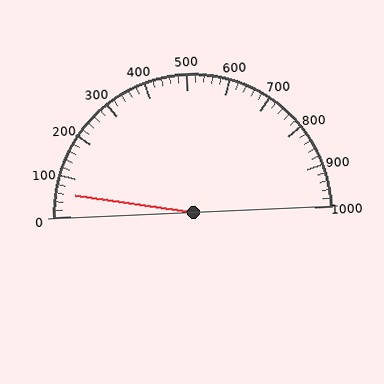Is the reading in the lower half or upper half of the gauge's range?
The reading is in the lower half of the range (0 to 1000).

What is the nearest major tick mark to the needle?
The nearest major tick mark is 100.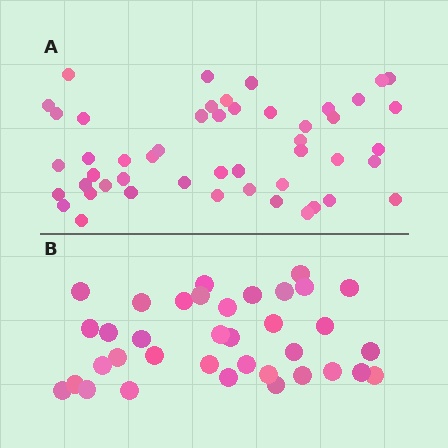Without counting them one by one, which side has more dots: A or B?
Region A (the top region) has more dots.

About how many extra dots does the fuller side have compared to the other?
Region A has approximately 15 more dots than region B.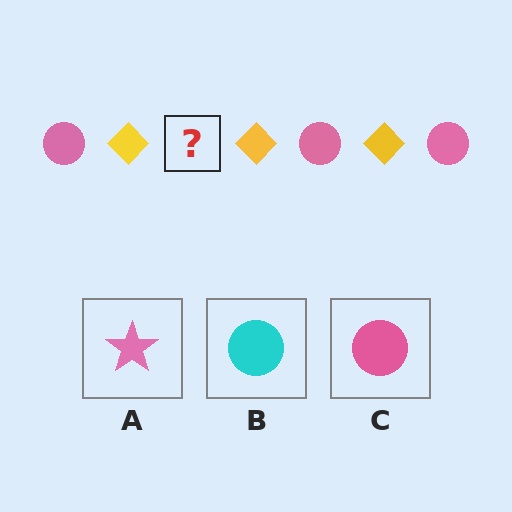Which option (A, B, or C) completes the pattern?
C.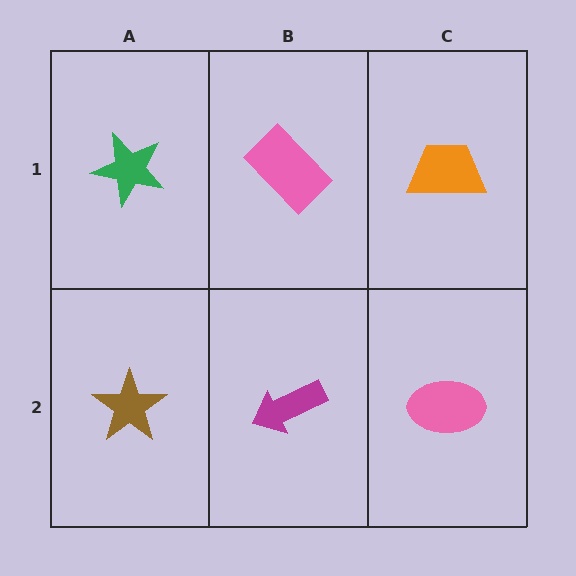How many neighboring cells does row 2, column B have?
3.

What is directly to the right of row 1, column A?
A pink rectangle.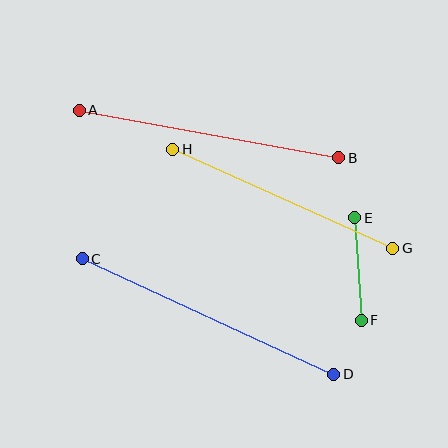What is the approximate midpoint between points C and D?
The midpoint is at approximately (208, 317) pixels.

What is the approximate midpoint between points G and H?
The midpoint is at approximately (283, 199) pixels.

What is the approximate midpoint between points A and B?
The midpoint is at approximately (209, 134) pixels.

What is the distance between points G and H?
The distance is approximately 241 pixels.